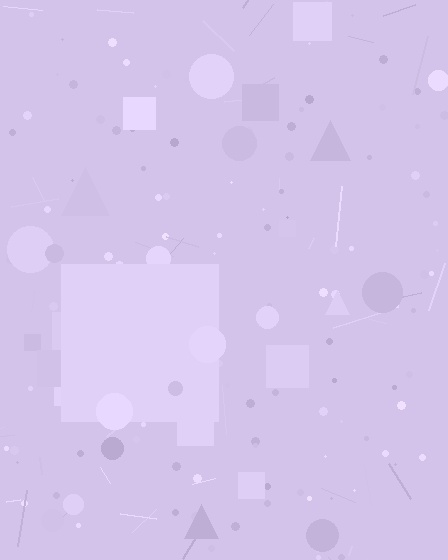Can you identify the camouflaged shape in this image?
The camouflaged shape is a square.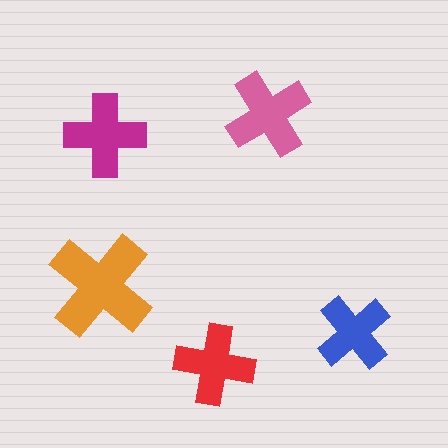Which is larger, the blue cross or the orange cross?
The orange one.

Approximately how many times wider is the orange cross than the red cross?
About 1.5 times wider.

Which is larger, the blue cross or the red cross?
The red one.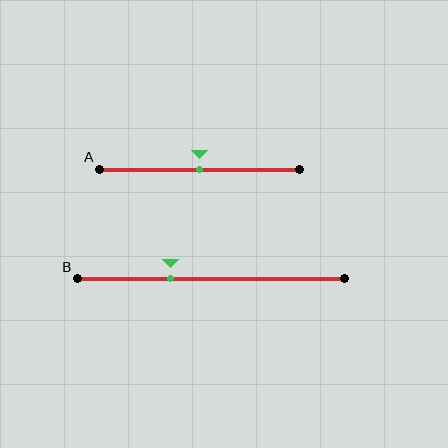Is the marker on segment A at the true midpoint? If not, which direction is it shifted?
Yes, the marker on segment A is at the true midpoint.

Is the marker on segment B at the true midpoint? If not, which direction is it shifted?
No, the marker on segment B is shifted to the left by about 15% of the segment length.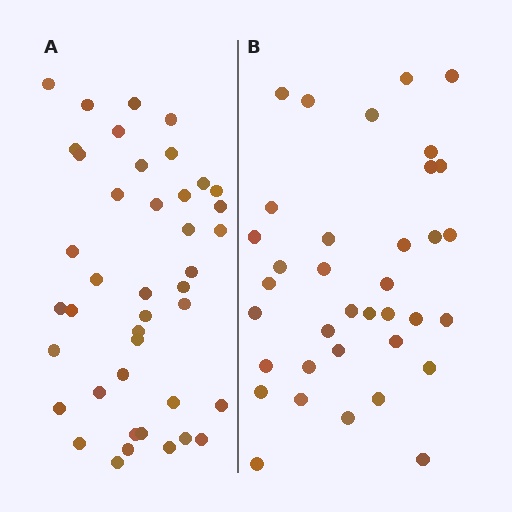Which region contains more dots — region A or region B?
Region A (the left region) has more dots.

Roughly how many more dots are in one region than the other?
Region A has about 6 more dots than region B.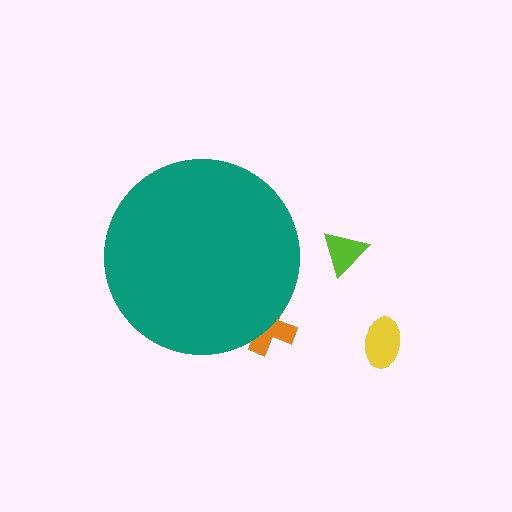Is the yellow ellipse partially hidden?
No, the yellow ellipse is fully visible.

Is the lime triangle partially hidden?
No, the lime triangle is fully visible.